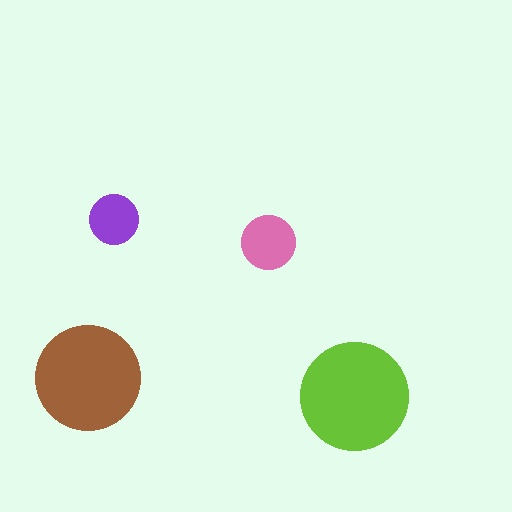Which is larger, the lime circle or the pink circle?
The lime one.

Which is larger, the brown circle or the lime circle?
The lime one.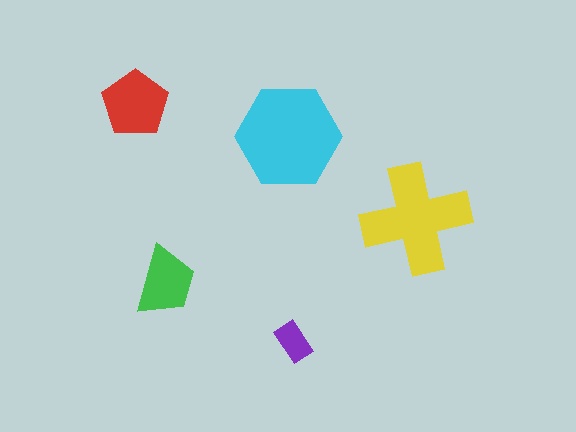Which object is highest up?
The red pentagon is topmost.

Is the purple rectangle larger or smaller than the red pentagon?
Smaller.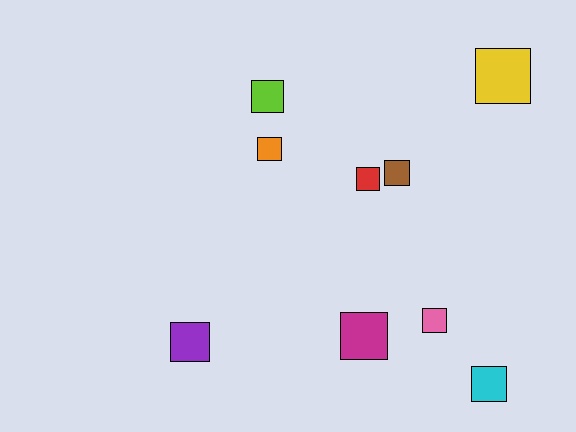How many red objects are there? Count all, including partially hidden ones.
There is 1 red object.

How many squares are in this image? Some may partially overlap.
There are 9 squares.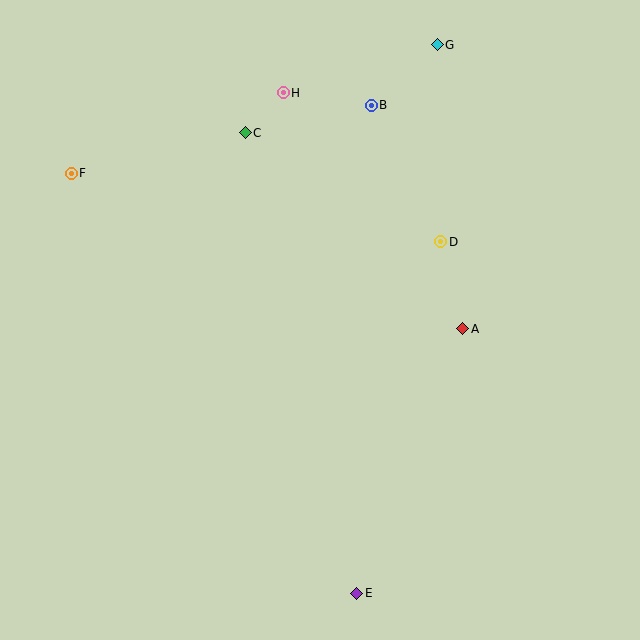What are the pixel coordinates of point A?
Point A is at (463, 329).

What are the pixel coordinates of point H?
Point H is at (283, 93).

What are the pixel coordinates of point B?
Point B is at (371, 105).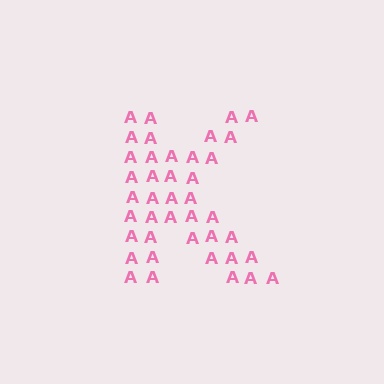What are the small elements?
The small elements are letter A's.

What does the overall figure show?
The overall figure shows the letter K.